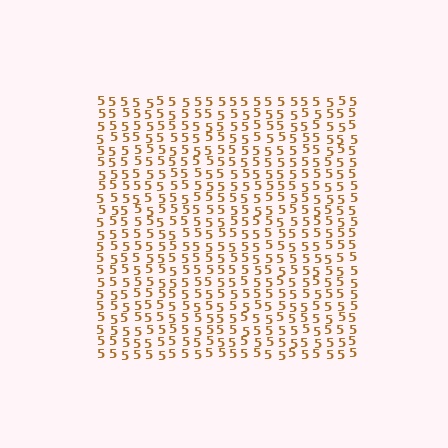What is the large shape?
The large shape is a square.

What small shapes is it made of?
It is made of small digit 5's.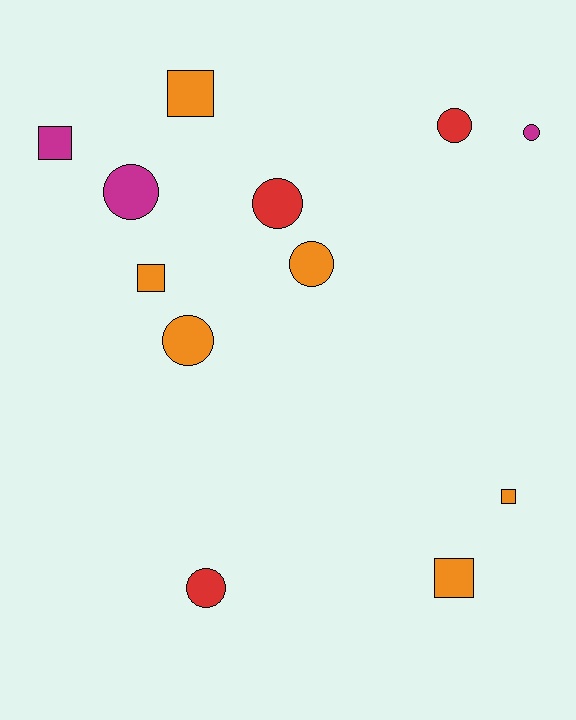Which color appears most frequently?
Orange, with 6 objects.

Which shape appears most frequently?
Circle, with 7 objects.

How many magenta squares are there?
There is 1 magenta square.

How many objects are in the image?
There are 12 objects.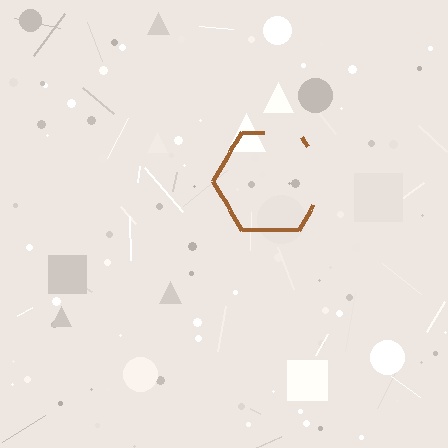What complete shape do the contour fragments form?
The contour fragments form a hexagon.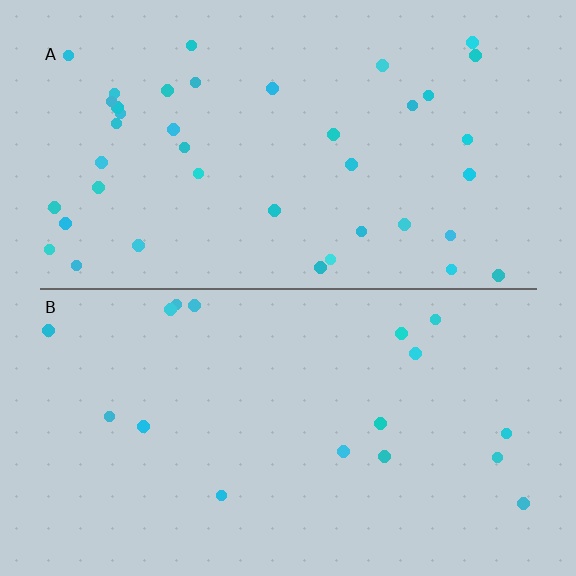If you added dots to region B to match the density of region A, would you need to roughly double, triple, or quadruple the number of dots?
Approximately double.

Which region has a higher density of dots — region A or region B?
A (the top).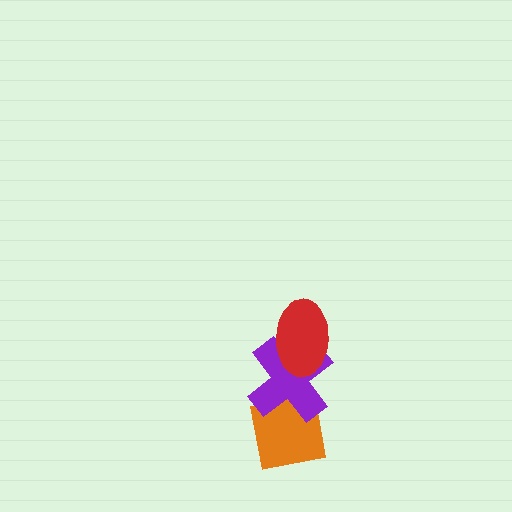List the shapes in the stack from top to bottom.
From top to bottom: the red ellipse, the purple cross, the orange square.